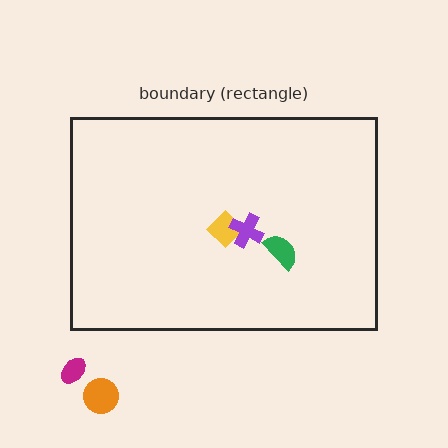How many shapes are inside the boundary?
3 inside, 2 outside.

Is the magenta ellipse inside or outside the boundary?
Outside.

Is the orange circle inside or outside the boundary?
Outside.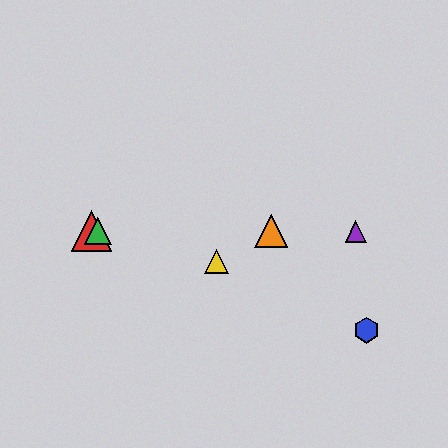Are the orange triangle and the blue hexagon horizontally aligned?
No, the orange triangle is at y≈231 and the blue hexagon is at y≈330.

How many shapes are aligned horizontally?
4 shapes (the red triangle, the green triangle, the purple triangle, the orange triangle) are aligned horizontally.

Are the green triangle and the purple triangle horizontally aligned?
Yes, both are at y≈231.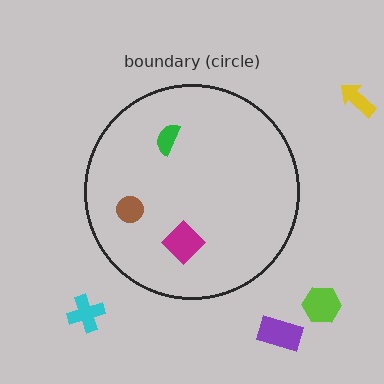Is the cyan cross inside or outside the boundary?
Outside.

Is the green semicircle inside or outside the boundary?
Inside.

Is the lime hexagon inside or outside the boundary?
Outside.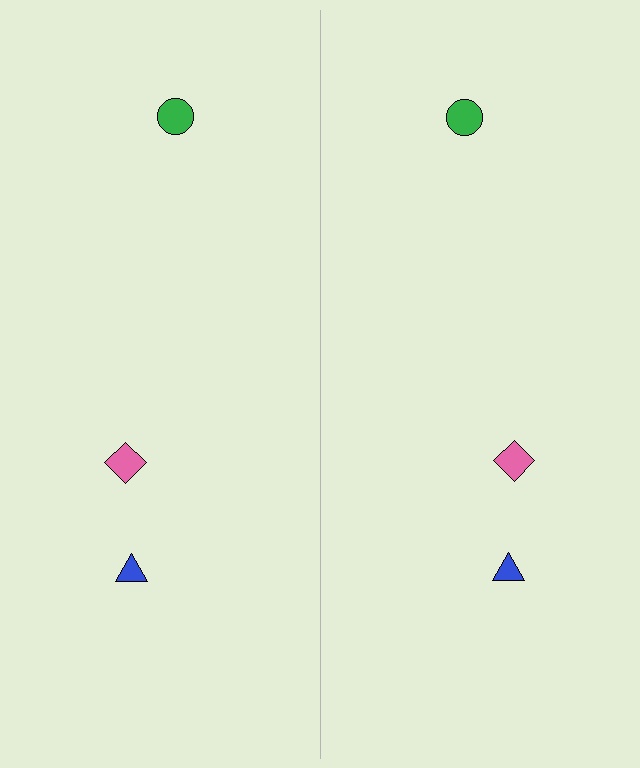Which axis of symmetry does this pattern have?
The pattern has a vertical axis of symmetry running through the center of the image.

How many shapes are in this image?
There are 6 shapes in this image.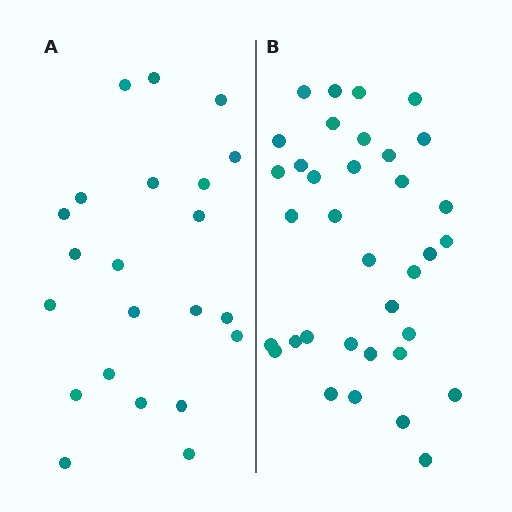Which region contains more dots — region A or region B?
Region B (the right region) has more dots.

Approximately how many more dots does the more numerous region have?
Region B has approximately 15 more dots than region A.